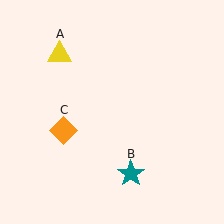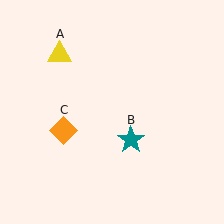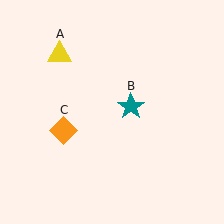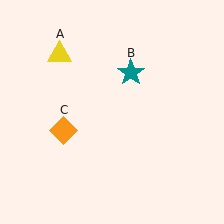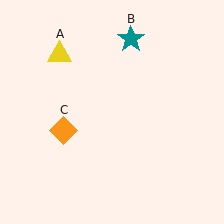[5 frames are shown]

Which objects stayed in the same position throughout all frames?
Yellow triangle (object A) and orange diamond (object C) remained stationary.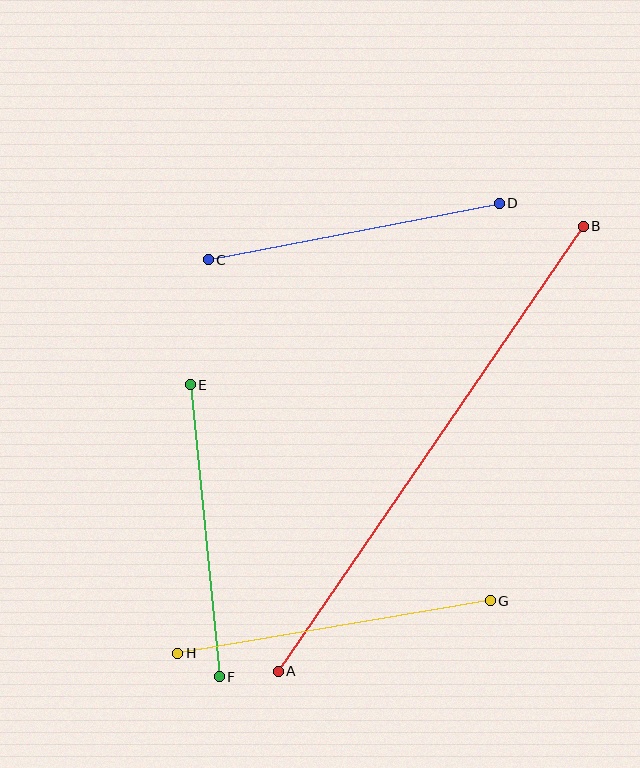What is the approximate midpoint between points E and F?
The midpoint is at approximately (205, 531) pixels.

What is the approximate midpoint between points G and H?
The midpoint is at approximately (334, 627) pixels.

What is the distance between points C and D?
The distance is approximately 296 pixels.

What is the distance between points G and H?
The distance is approximately 317 pixels.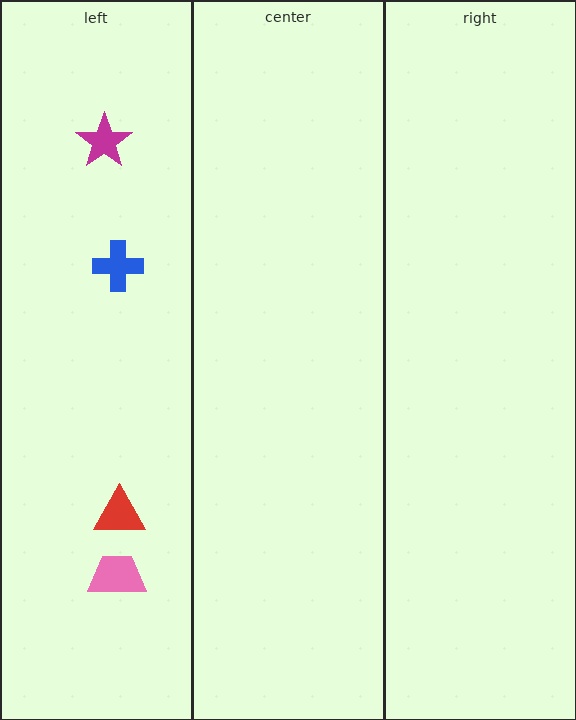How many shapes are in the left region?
4.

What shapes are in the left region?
The magenta star, the blue cross, the pink trapezoid, the red triangle.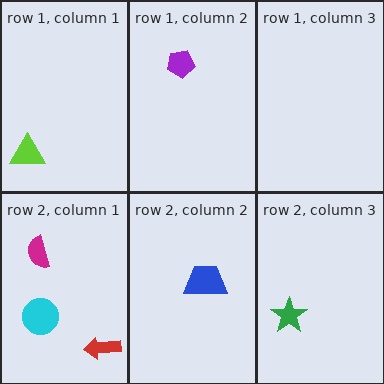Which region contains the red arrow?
The row 2, column 1 region.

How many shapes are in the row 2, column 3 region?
1.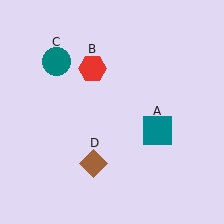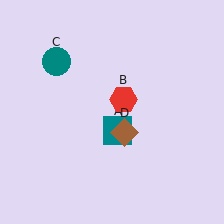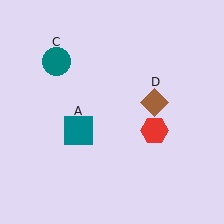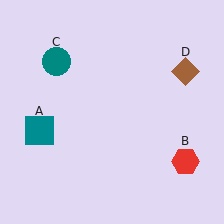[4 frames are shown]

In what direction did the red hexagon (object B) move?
The red hexagon (object B) moved down and to the right.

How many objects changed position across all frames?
3 objects changed position: teal square (object A), red hexagon (object B), brown diamond (object D).